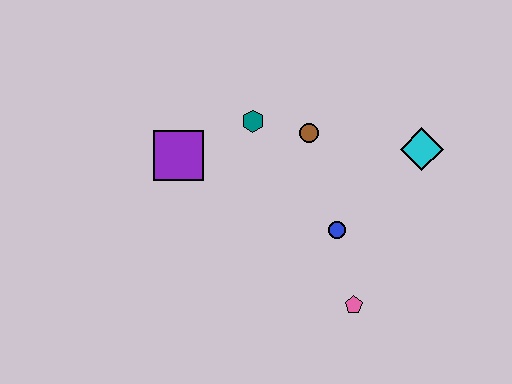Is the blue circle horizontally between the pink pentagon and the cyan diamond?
No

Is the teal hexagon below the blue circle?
No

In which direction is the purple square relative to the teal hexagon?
The purple square is to the left of the teal hexagon.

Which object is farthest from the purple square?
The cyan diamond is farthest from the purple square.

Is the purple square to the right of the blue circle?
No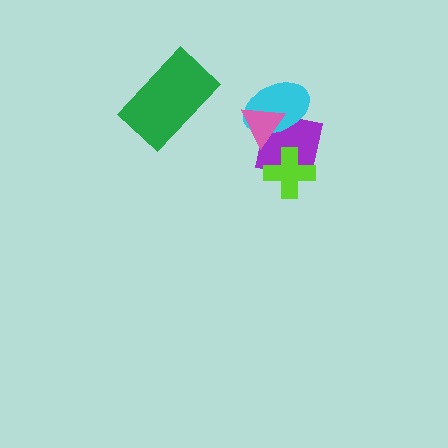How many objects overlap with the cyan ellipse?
2 objects overlap with the cyan ellipse.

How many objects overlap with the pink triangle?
2 objects overlap with the pink triangle.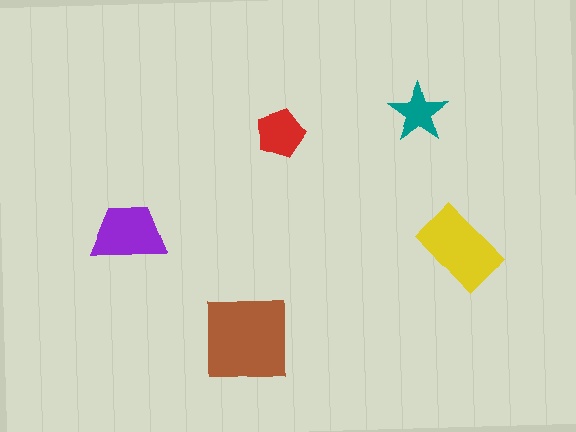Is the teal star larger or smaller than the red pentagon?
Smaller.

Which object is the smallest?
The teal star.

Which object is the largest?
The brown square.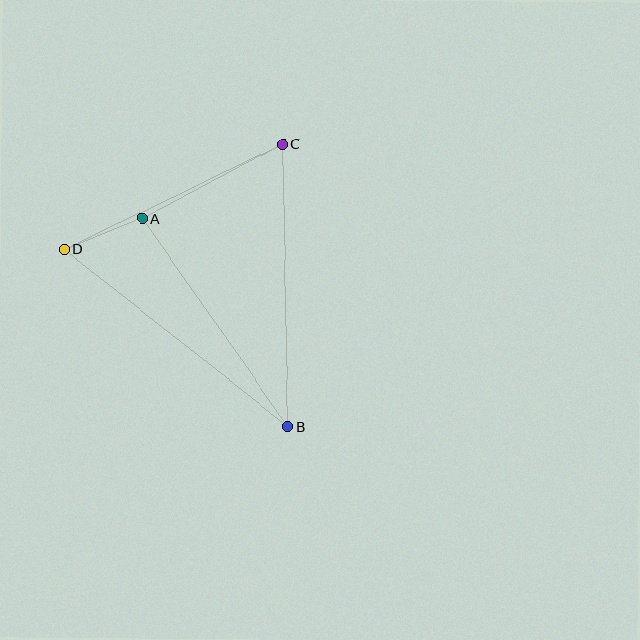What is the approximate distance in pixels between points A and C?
The distance between A and C is approximately 159 pixels.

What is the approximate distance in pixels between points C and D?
The distance between C and D is approximately 243 pixels.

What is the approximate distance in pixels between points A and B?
The distance between A and B is approximately 255 pixels.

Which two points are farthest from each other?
Points B and D are farthest from each other.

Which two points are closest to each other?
Points A and D are closest to each other.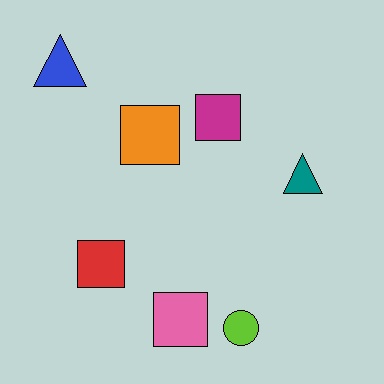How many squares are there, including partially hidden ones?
There are 4 squares.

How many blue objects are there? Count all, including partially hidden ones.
There is 1 blue object.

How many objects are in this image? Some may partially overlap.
There are 7 objects.